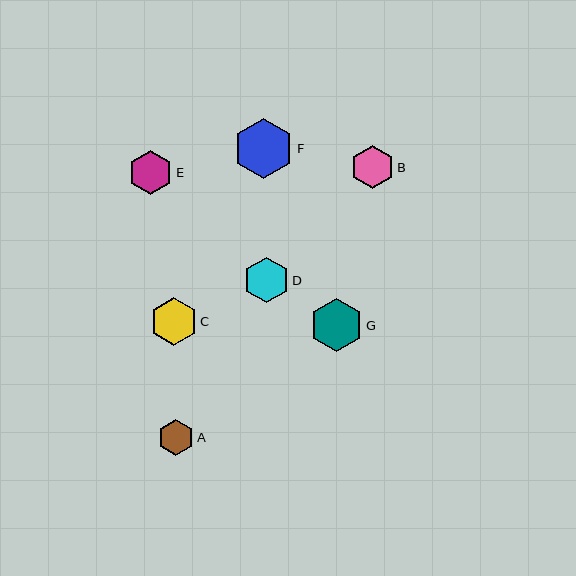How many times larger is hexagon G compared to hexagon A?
Hexagon G is approximately 1.5 times the size of hexagon A.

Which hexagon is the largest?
Hexagon F is the largest with a size of approximately 60 pixels.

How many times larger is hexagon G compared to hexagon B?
Hexagon G is approximately 1.2 times the size of hexagon B.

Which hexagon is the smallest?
Hexagon A is the smallest with a size of approximately 36 pixels.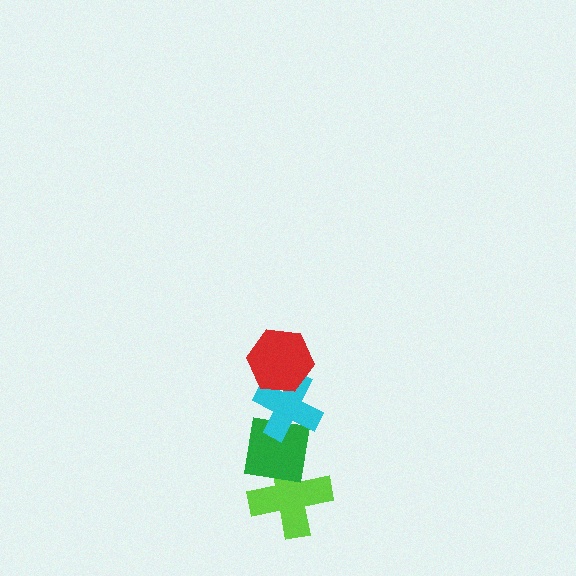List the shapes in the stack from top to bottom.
From top to bottom: the red hexagon, the cyan cross, the green square, the lime cross.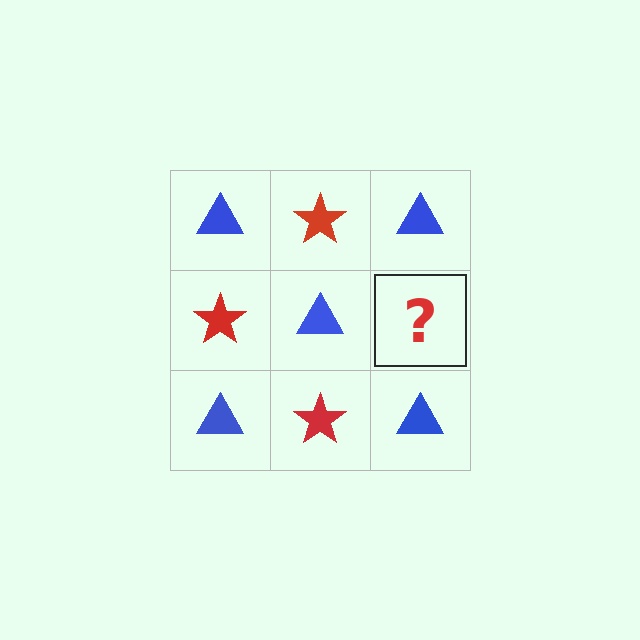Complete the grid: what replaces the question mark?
The question mark should be replaced with a red star.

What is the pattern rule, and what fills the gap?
The rule is that it alternates blue triangle and red star in a checkerboard pattern. The gap should be filled with a red star.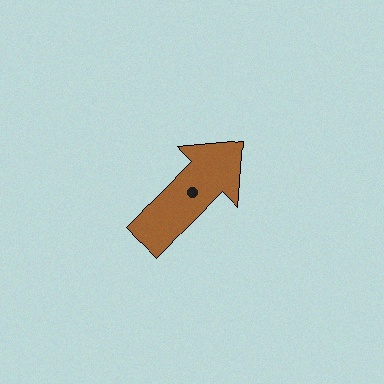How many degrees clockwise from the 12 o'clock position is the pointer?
Approximately 44 degrees.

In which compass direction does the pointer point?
Northeast.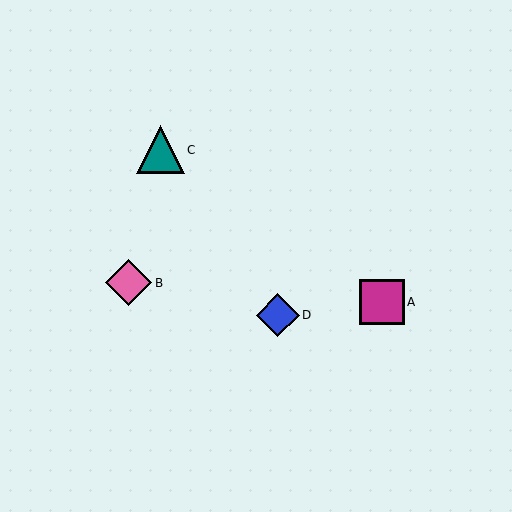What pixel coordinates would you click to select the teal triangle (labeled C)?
Click at (160, 150) to select the teal triangle C.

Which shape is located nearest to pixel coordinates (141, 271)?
The pink diamond (labeled B) at (129, 283) is nearest to that location.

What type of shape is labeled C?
Shape C is a teal triangle.